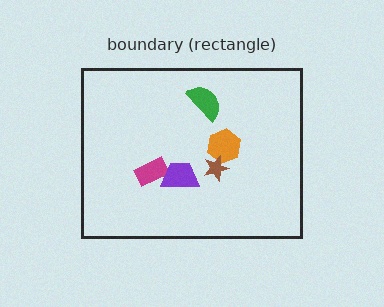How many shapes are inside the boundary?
5 inside, 0 outside.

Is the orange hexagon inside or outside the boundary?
Inside.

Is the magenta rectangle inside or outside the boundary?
Inside.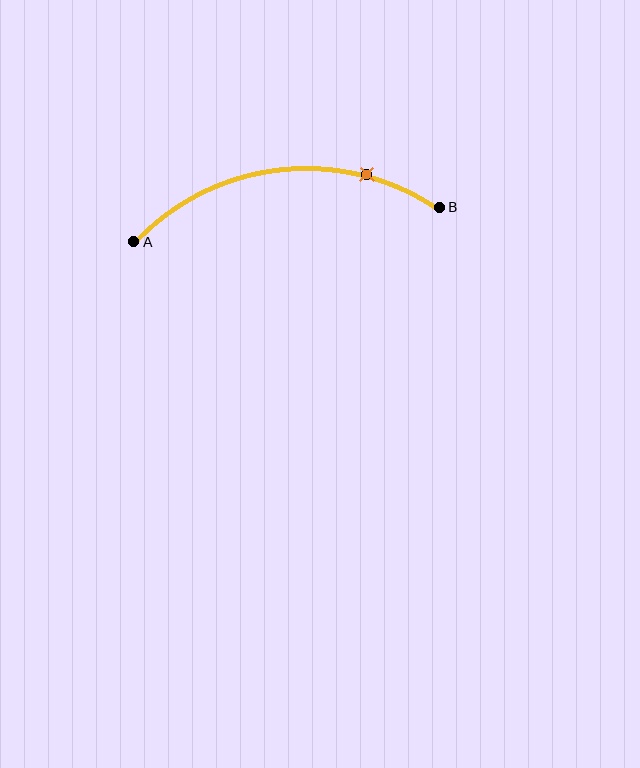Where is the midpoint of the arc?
The arc midpoint is the point on the curve farthest from the straight line joining A and B. It sits above that line.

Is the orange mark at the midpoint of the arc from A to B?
No. The orange mark lies on the arc but is closer to endpoint B. The arc midpoint would be at the point on the curve equidistant along the arc from both A and B.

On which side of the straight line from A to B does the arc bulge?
The arc bulges above the straight line connecting A and B.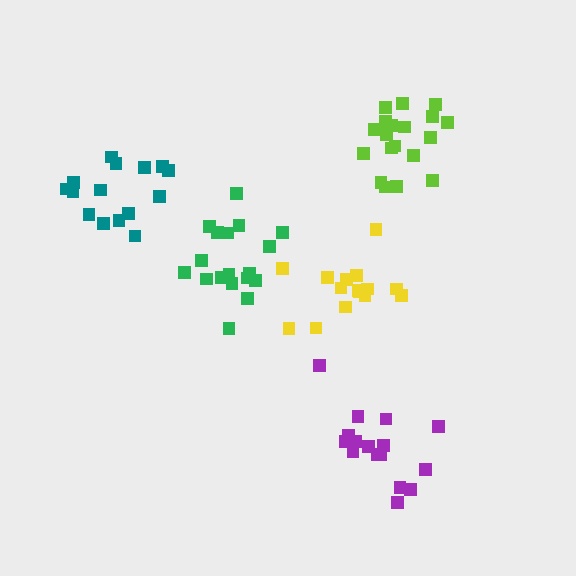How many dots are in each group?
Group 1: 16 dots, Group 2: 18 dots, Group 3: 15 dots, Group 4: 15 dots, Group 5: 19 dots (83 total).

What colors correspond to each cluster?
The clusters are colored: purple, green, yellow, teal, lime.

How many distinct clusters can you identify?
There are 5 distinct clusters.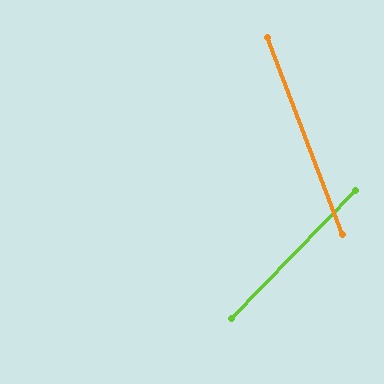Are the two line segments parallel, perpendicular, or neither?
Neither parallel nor perpendicular — they differ by about 65°.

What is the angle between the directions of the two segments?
Approximately 65 degrees.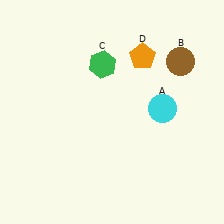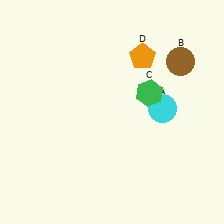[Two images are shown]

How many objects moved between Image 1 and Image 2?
1 object moved between the two images.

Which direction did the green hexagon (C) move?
The green hexagon (C) moved right.